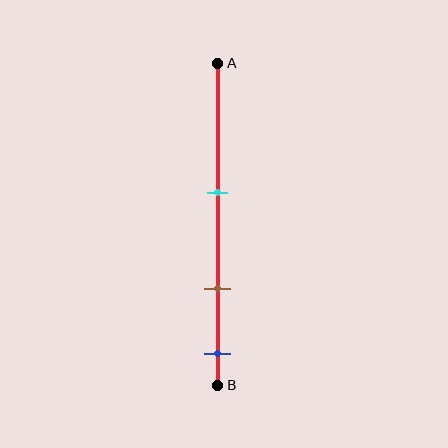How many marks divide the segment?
There are 3 marks dividing the segment.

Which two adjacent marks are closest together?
The brown and blue marks are the closest adjacent pair.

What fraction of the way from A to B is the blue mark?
The blue mark is approximately 90% (0.9) of the way from A to B.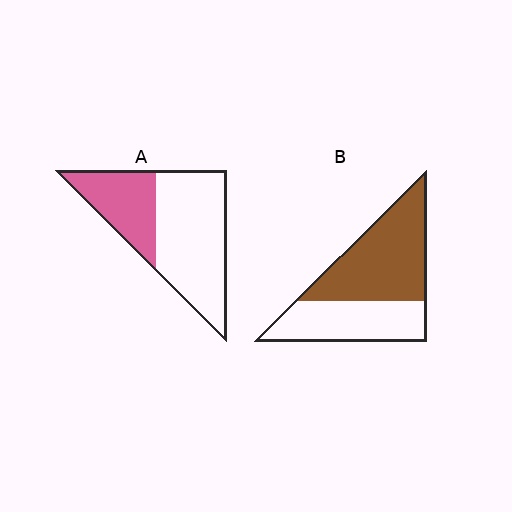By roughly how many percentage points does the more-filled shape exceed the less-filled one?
By roughly 25 percentage points (B over A).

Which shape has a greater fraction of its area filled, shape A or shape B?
Shape B.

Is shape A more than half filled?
No.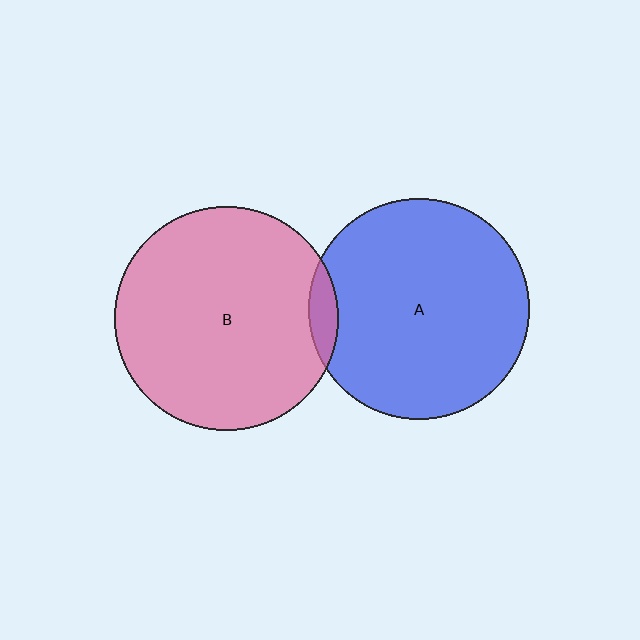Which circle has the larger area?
Circle B (pink).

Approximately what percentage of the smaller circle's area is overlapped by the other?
Approximately 5%.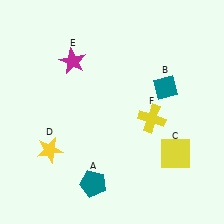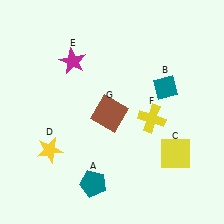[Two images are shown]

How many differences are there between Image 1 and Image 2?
There is 1 difference between the two images.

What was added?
A brown square (G) was added in Image 2.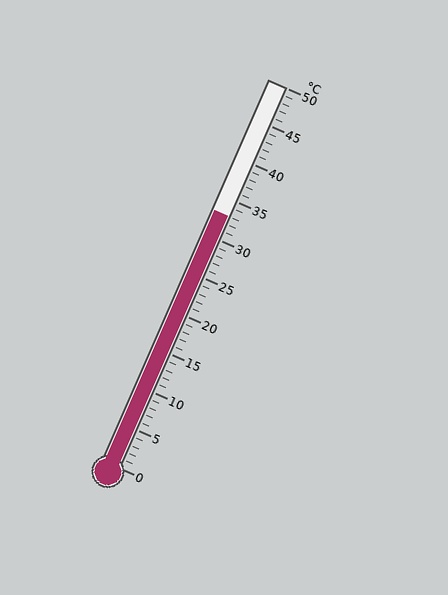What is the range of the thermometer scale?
The thermometer scale ranges from 0°C to 50°C.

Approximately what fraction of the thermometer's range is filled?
The thermometer is filled to approximately 65% of its range.